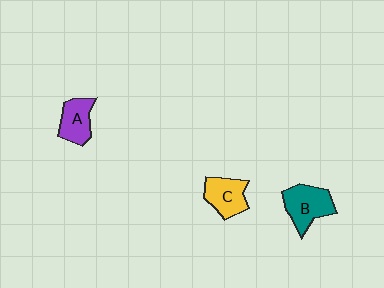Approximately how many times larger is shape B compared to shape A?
Approximately 1.3 times.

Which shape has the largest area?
Shape B (teal).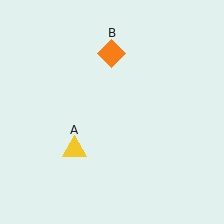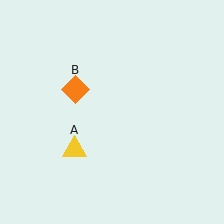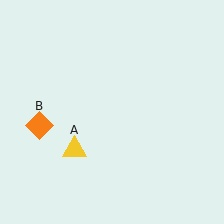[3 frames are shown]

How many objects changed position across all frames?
1 object changed position: orange diamond (object B).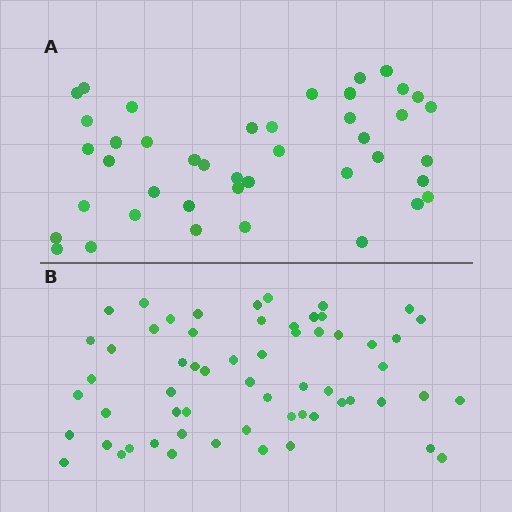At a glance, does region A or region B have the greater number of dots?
Region B (the bottom region) has more dots.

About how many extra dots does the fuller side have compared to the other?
Region B has approximately 20 more dots than region A.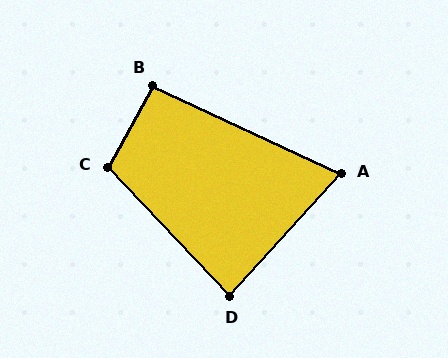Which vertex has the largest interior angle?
C, at approximately 107 degrees.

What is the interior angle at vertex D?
Approximately 86 degrees (approximately right).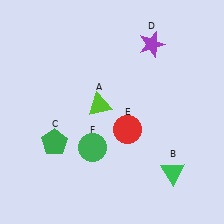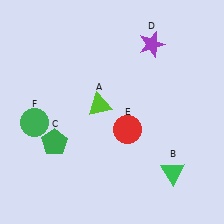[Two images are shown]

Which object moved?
The green circle (F) moved left.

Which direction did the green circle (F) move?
The green circle (F) moved left.